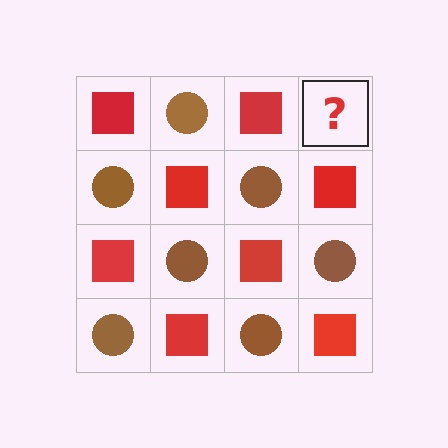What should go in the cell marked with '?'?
The missing cell should contain a brown circle.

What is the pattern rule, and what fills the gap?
The rule is that it alternates red square and brown circle in a checkerboard pattern. The gap should be filled with a brown circle.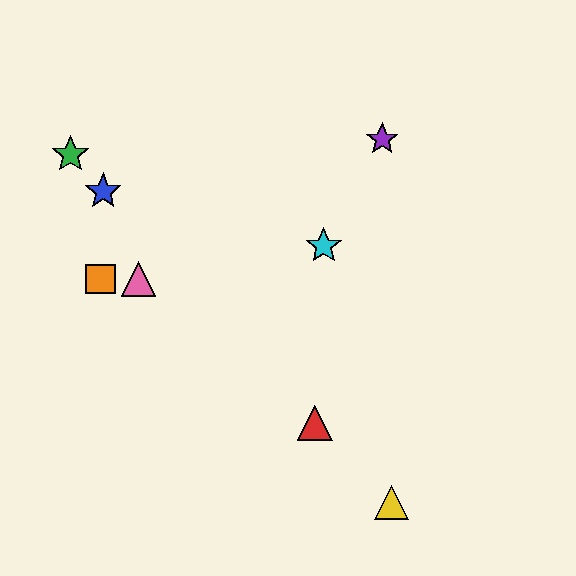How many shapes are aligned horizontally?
2 shapes (the orange square, the pink triangle) are aligned horizontally.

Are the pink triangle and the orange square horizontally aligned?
Yes, both are at y≈279.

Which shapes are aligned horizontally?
The orange square, the pink triangle are aligned horizontally.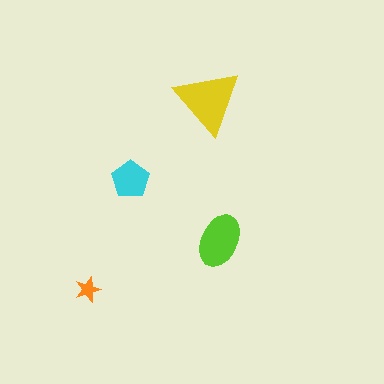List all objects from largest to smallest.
The yellow triangle, the lime ellipse, the cyan pentagon, the orange star.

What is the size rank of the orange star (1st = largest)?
4th.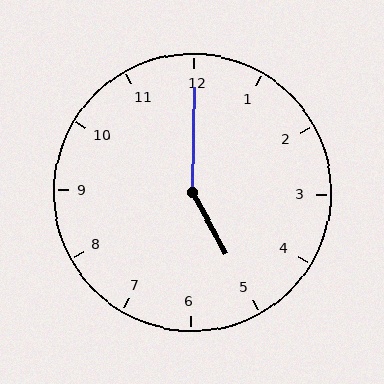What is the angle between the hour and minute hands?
Approximately 150 degrees.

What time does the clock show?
5:00.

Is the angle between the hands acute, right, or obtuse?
It is obtuse.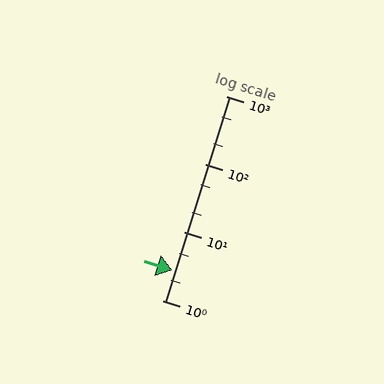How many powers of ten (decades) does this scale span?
The scale spans 3 decades, from 1 to 1000.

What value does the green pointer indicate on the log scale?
The pointer indicates approximately 2.8.